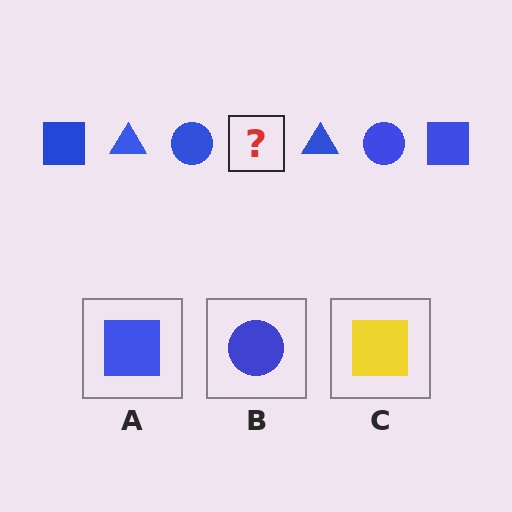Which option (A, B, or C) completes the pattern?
A.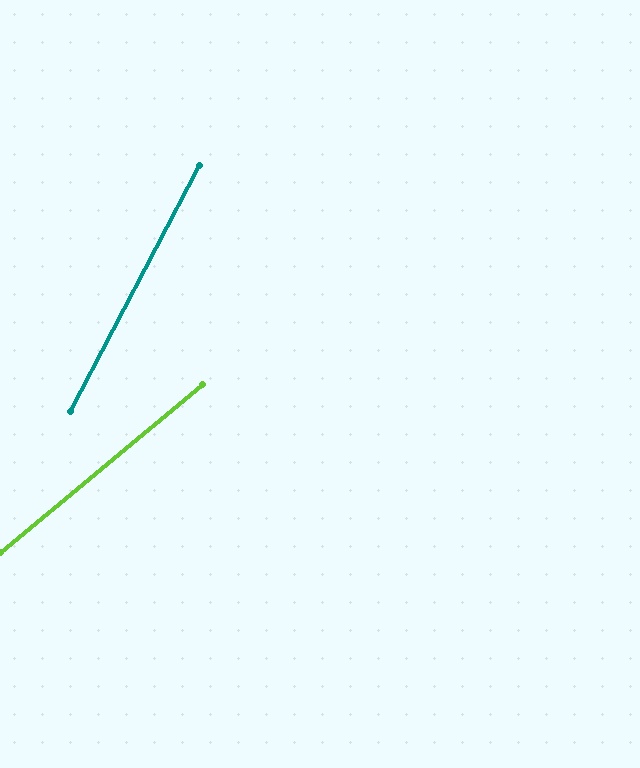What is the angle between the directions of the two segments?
Approximately 23 degrees.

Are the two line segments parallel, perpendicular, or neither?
Neither parallel nor perpendicular — they differ by about 23°.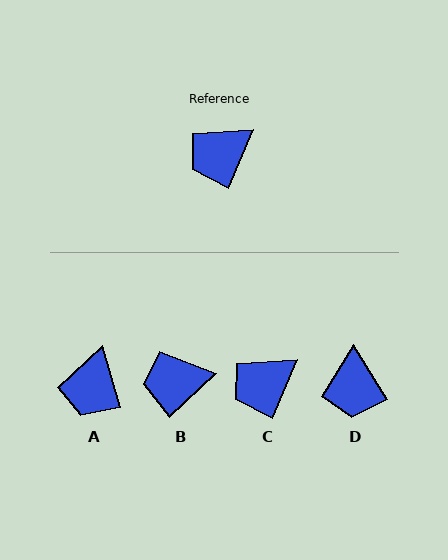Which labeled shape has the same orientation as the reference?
C.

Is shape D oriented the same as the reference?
No, it is off by about 55 degrees.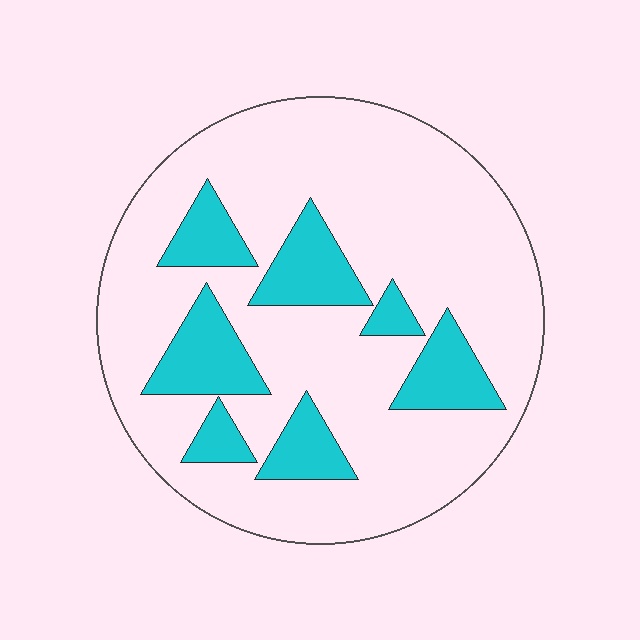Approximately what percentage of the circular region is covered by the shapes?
Approximately 20%.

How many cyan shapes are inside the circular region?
7.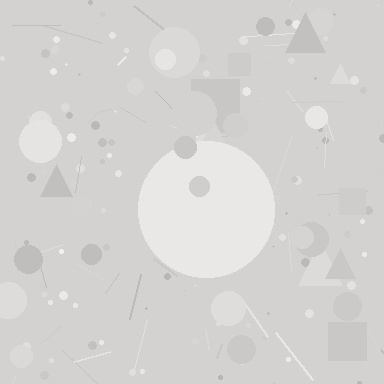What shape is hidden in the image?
A circle is hidden in the image.